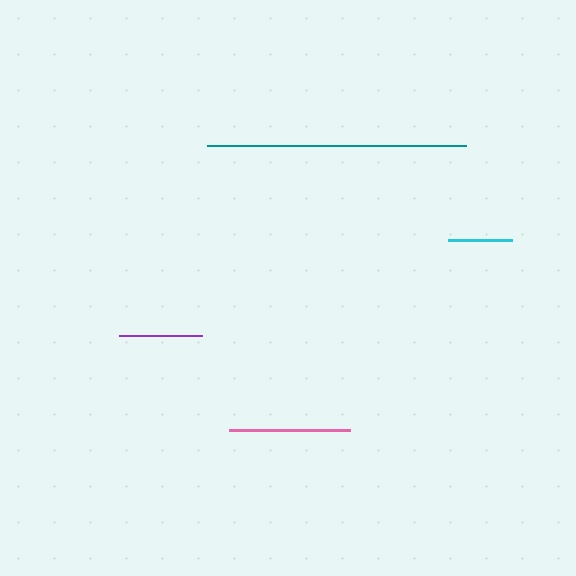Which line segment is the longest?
The teal line is the longest at approximately 258 pixels.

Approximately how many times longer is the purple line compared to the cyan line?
The purple line is approximately 1.3 times the length of the cyan line.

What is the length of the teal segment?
The teal segment is approximately 258 pixels long.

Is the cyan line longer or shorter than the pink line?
The pink line is longer than the cyan line.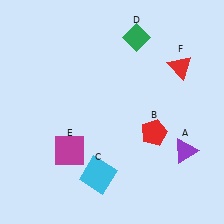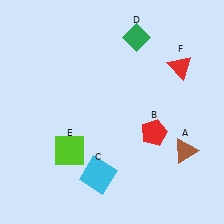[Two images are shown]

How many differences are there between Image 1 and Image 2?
There are 2 differences between the two images.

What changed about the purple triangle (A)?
In Image 1, A is purple. In Image 2, it changed to brown.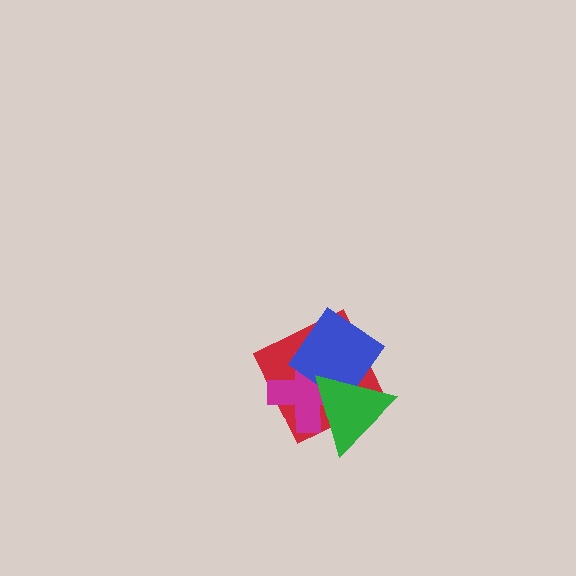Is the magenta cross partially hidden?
Yes, it is partially covered by another shape.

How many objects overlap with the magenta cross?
3 objects overlap with the magenta cross.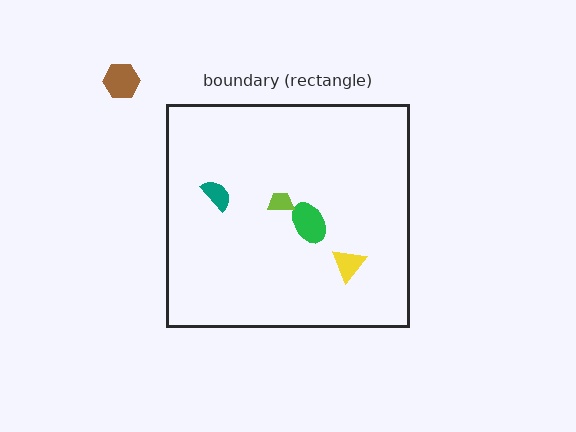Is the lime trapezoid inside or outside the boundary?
Inside.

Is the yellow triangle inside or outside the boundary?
Inside.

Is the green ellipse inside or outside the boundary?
Inside.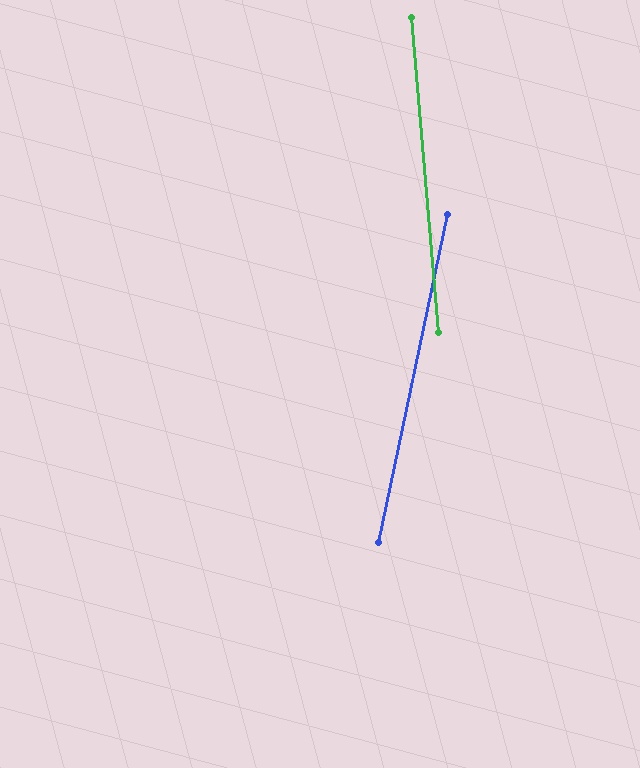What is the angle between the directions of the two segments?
Approximately 17 degrees.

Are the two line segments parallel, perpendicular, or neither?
Neither parallel nor perpendicular — they differ by about 17°.